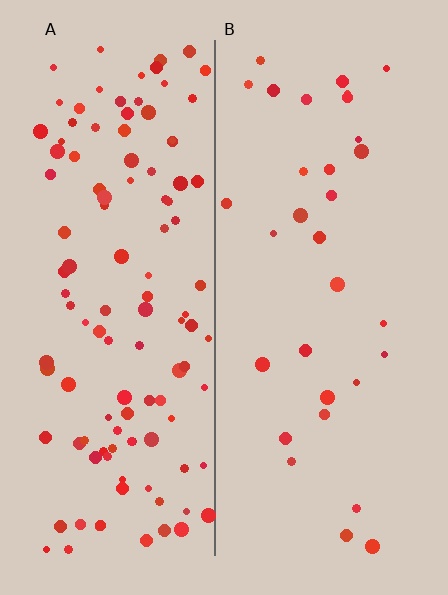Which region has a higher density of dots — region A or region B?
A (the left).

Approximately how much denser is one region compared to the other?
Approximately 3.6× — region A over region B.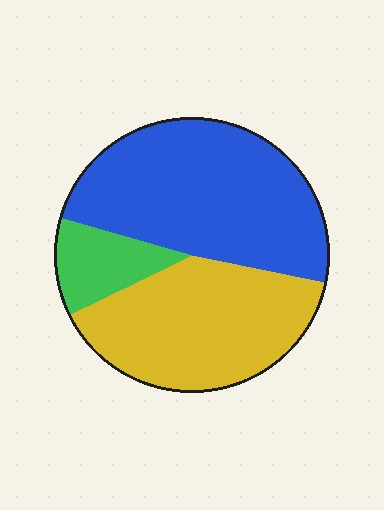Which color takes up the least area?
Green, at roughly 10%.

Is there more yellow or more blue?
Blue.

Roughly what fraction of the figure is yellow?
Yellow takes up about two fifths (2/5) of the figure.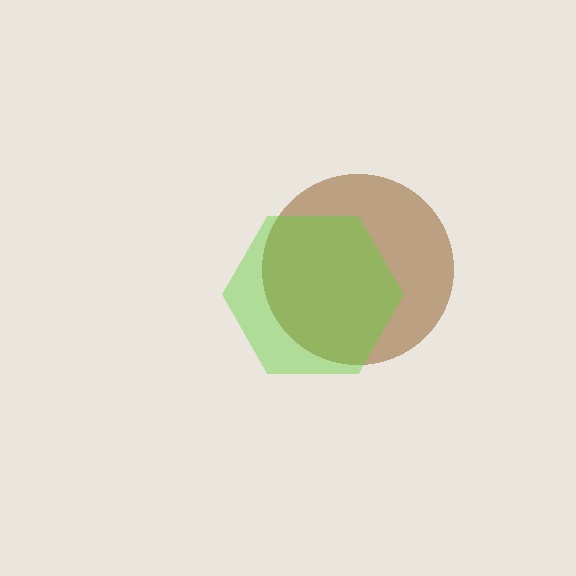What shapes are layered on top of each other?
The layered shapes are: a brown circle, a lime hexagon.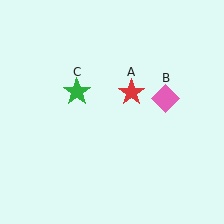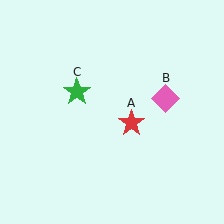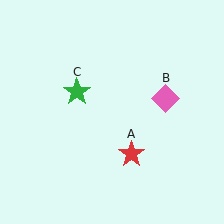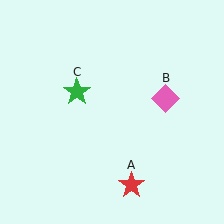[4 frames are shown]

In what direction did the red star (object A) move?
The red star (object A) moved down.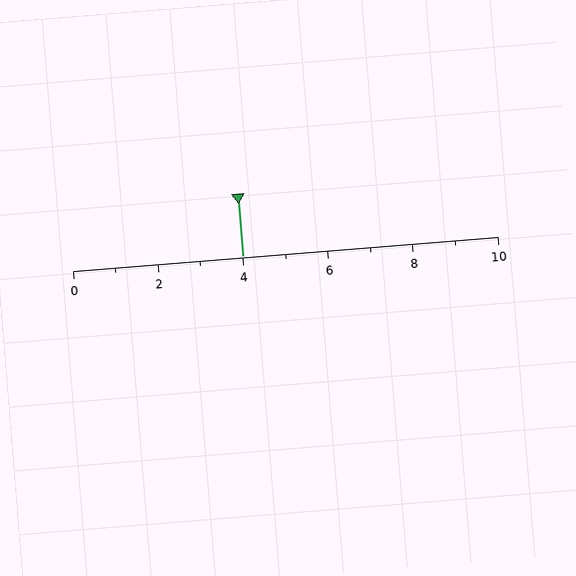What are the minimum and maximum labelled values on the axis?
The axis runs from 0 to 10.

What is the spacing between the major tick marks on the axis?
The major ticks are spaced 2 apart.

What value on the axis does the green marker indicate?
The marker indicates approximately 4.